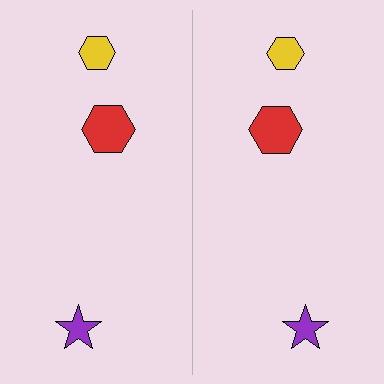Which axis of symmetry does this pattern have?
The pattern has a vertical axis of symmetry running through the center of the image.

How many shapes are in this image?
There are 6 shapes in this image.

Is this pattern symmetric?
Yes, this pattern has bilateral (reflection) symmetry.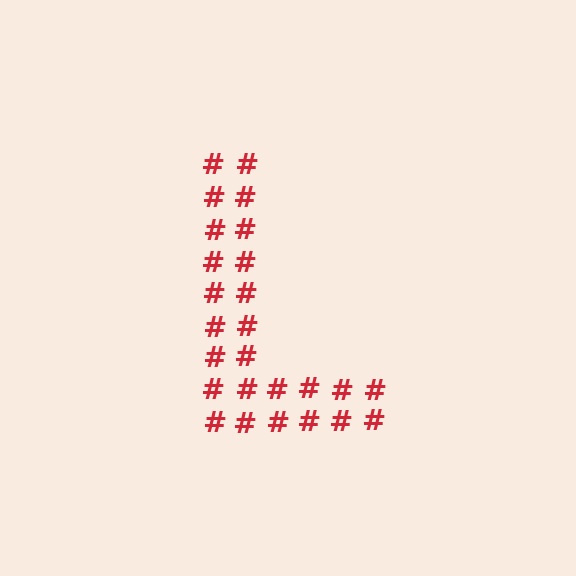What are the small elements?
The small elements are hash symbols.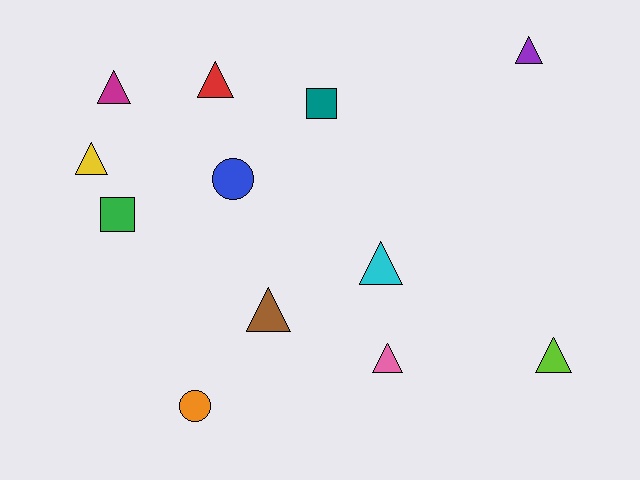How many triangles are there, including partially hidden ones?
There are 8 triangles.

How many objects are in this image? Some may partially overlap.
There are 12 objects.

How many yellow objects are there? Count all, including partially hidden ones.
There is 1 yellow object.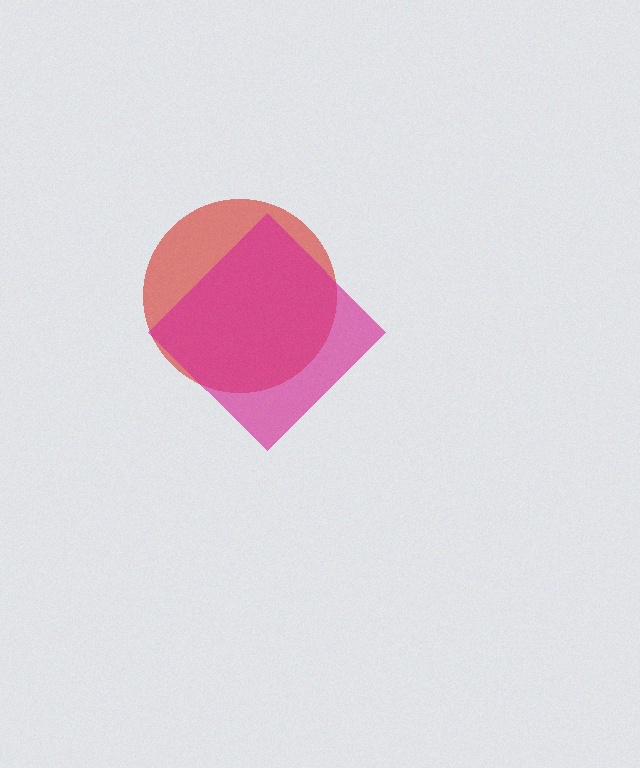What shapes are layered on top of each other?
The layered shapes are: a red circle, a magenta diamond.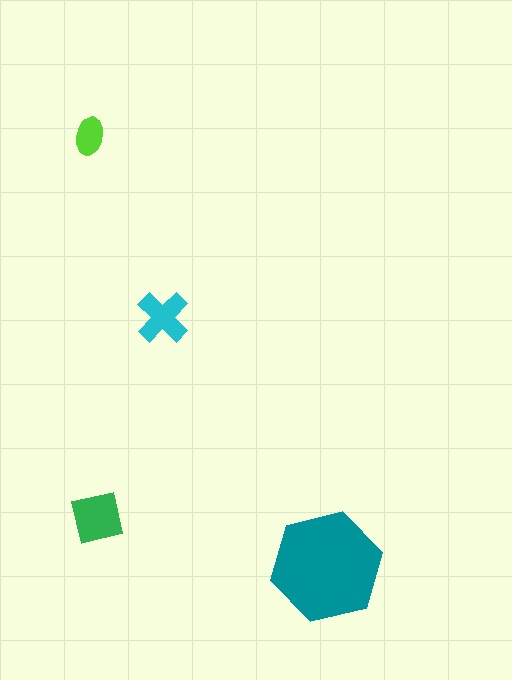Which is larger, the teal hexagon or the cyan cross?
The teal hexagon.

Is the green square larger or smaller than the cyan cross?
Larger.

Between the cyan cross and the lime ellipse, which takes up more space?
The cyan cross.